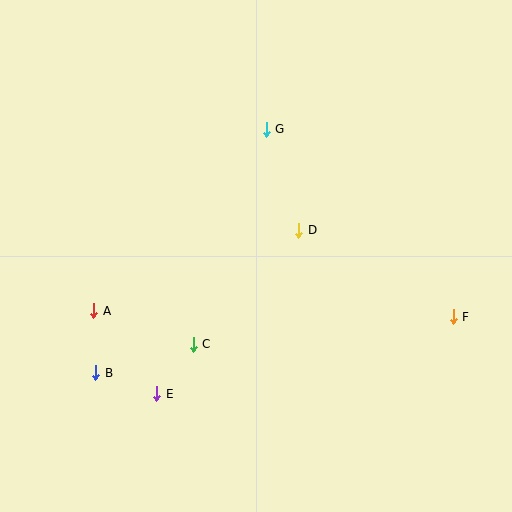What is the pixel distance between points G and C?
The distance between G and C is 227 pixels.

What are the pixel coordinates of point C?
Point C is at (193, 344).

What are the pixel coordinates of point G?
Point G is at (266, 129).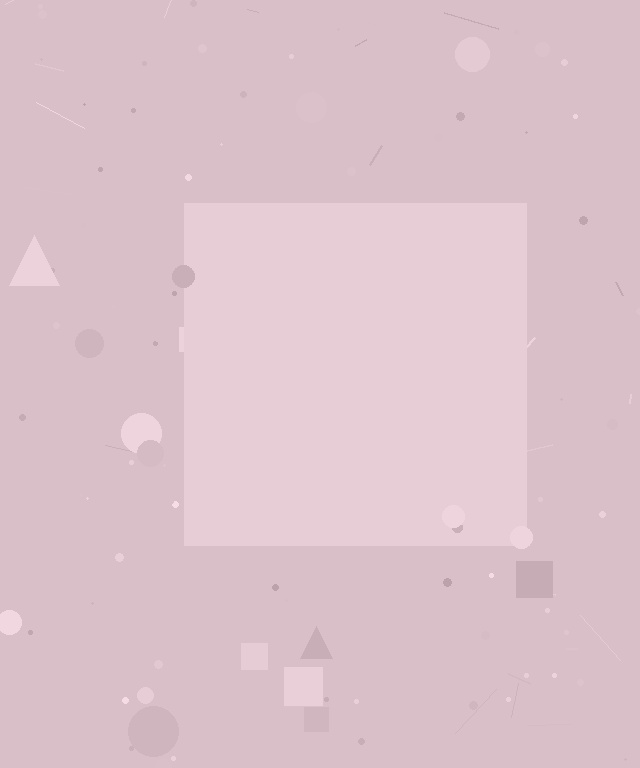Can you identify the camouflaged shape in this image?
The camouflaged shape is a square.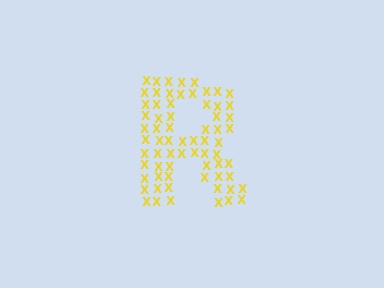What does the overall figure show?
The overall figure shows the letter R.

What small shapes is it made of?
It is made of small letter X's.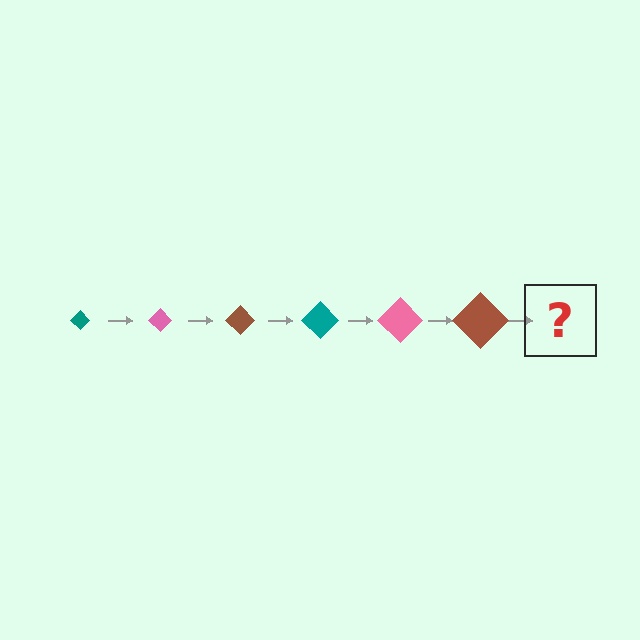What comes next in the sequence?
The next element should be a teal diamond, larger than the previous one.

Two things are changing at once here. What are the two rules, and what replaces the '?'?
The two rules are that the diamond grows larger each step and the color cycles through teal, pink, and brown. The '?' should be a teal diamond, larger than the previous one.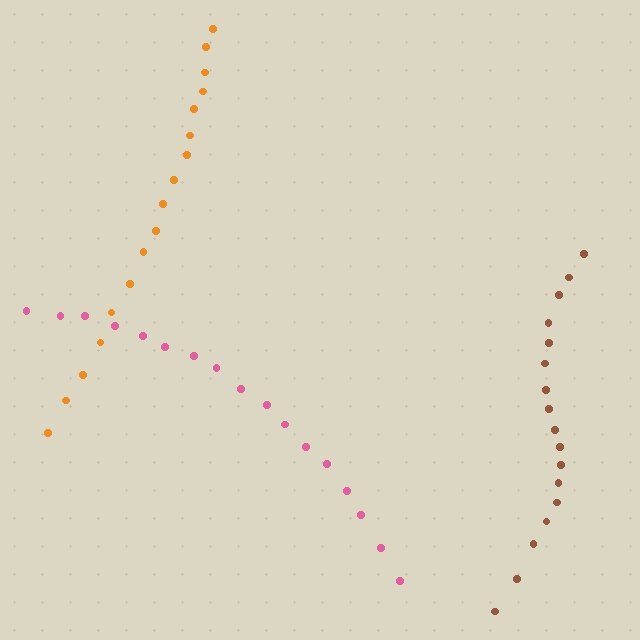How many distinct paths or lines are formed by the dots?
There are 3 distinct paths.